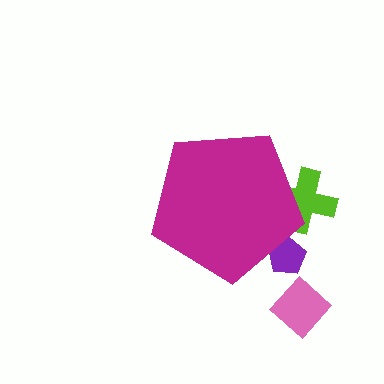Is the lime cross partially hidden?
Yes, the lime cross is partially hidden behind the magenta pentagon.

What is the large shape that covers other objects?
A magenta pentagon.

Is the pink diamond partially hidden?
No, the pink diamond is fully visible.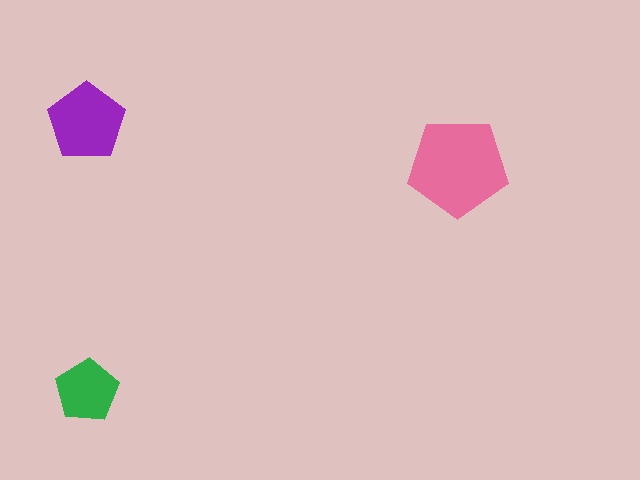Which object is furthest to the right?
The pink pentagon is rightmost.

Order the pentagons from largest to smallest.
the pink one, the purple one, the green one.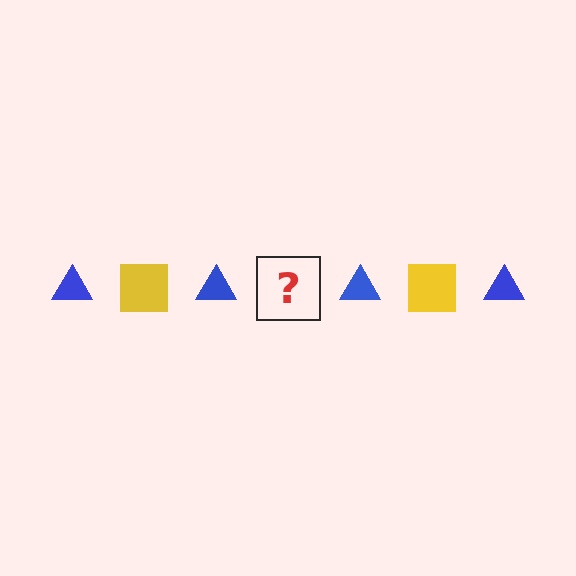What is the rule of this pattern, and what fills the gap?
The rule is that the pattern alternates between blue triangle and yellow square. The gap should be filled with a yellow square.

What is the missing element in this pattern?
The missing element is a yellow square.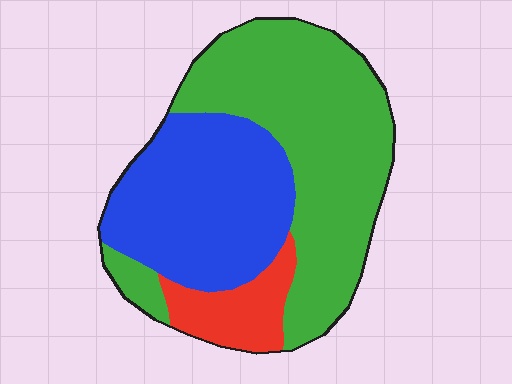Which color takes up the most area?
Green, at roughly 50%.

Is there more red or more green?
Green.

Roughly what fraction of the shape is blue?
Blue covers about 35% of the shape.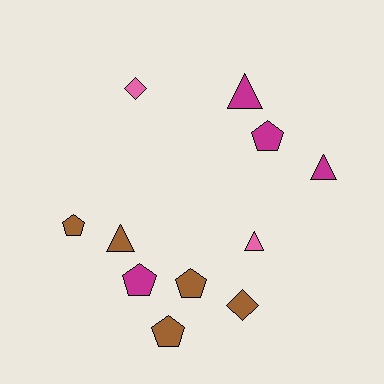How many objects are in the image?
There are 11 objects.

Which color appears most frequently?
Brown, with 5 objects.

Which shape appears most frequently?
Pentagon, with 5 objects.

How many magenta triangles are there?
There are 2 magenta triangles.